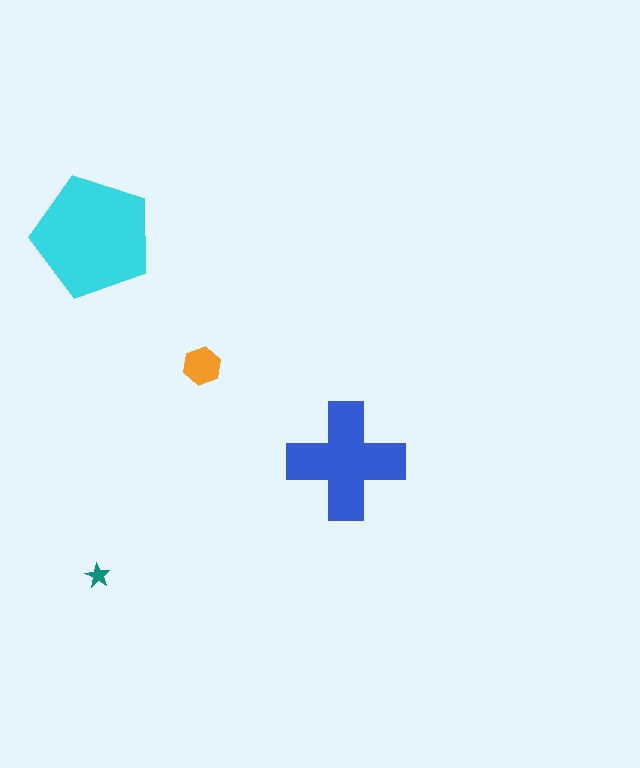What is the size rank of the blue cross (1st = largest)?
2nd.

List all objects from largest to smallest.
The cyan pentagon, the blue cross, the orange hexagon, the teal star.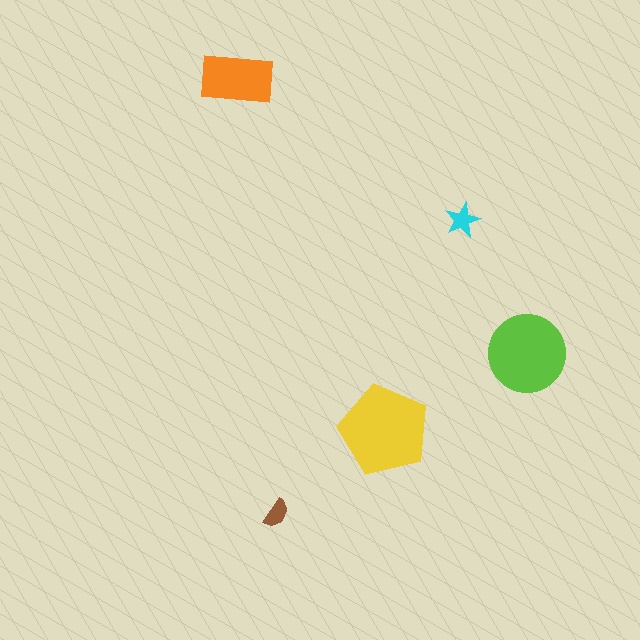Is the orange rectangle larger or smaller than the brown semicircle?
Larger.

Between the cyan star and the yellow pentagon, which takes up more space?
The yellow pentagon.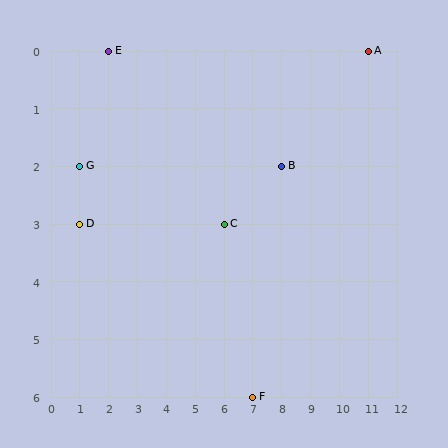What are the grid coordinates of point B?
Point B is at grid coordinates (8, 2).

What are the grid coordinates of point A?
Point A is at grid coordinates (11, 0).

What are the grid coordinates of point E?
Point E is at grid coordinates (2, 0).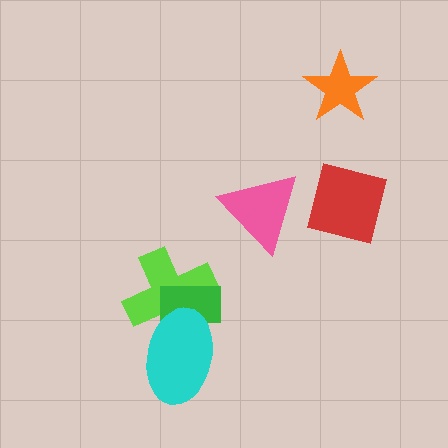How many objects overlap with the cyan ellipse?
2 objects overlap with the cyan ellipse.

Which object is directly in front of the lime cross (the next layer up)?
The green rectangle is directly in front of the lime cross.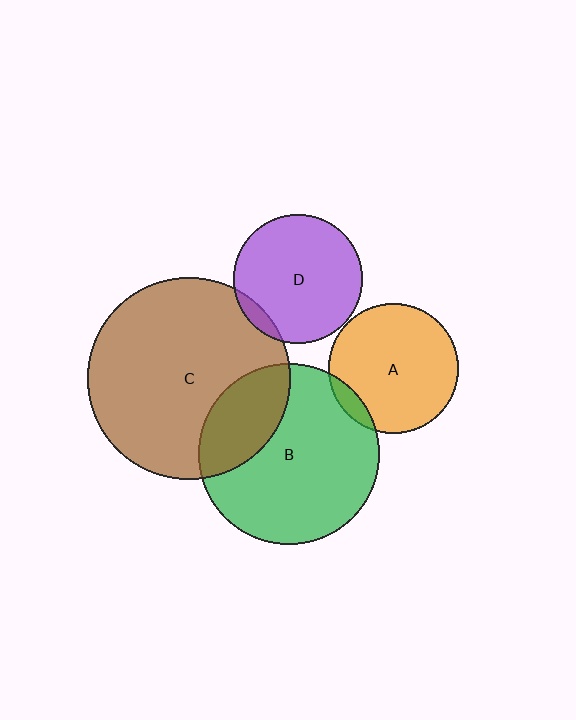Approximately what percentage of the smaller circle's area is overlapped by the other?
Approximately 25%.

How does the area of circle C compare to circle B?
Approximately 1.2 times.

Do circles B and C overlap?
Yes.